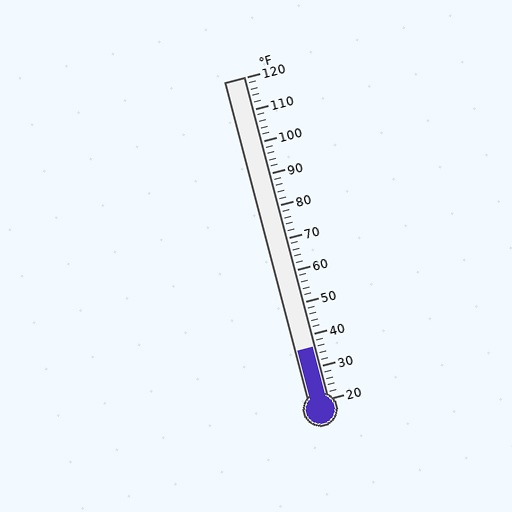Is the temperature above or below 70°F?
The temperature is below 70°F.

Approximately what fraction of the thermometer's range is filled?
The thermometer is filled to approximately 15% of its range.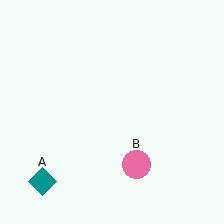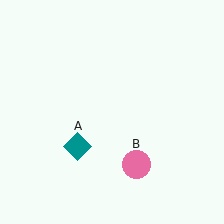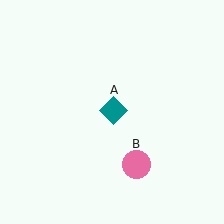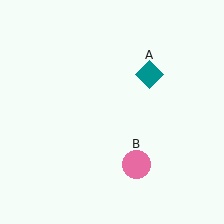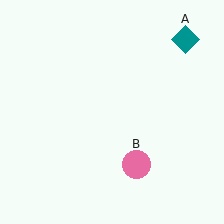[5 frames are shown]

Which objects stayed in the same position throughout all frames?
Pink circle (object B) remained stationary.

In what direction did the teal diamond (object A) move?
The teal diamond (object A) moved up and to the right.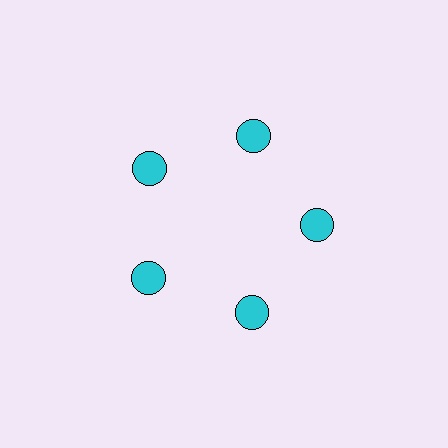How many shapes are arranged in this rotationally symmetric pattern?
There are 5 shapes, arranged in 5 groups of 1.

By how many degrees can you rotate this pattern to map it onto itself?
The pattern maps onto itself every 72 degrees of rotation.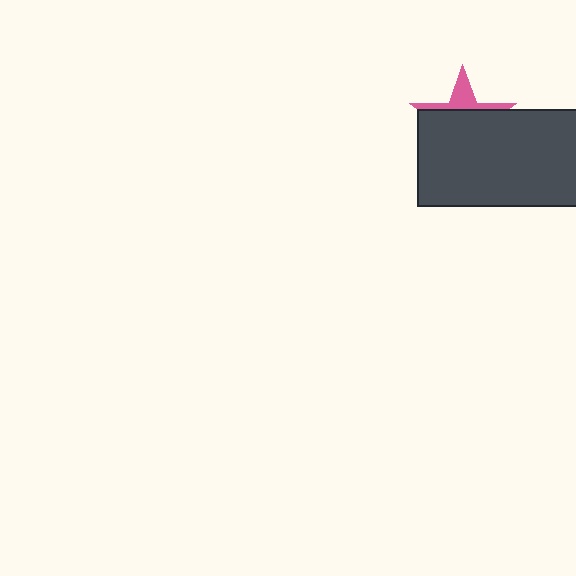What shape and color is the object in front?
The object in front is a dark gray rectangle.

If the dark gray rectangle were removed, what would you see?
You would see the complete pink star.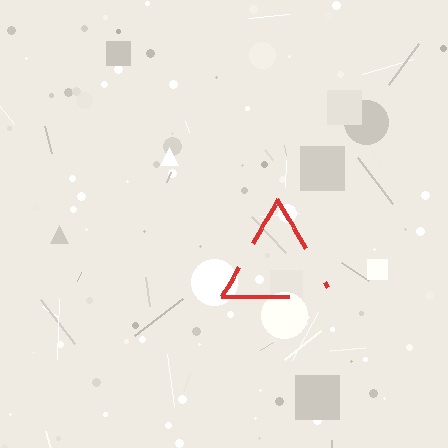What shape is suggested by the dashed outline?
The dashed outline suggests a triangle.